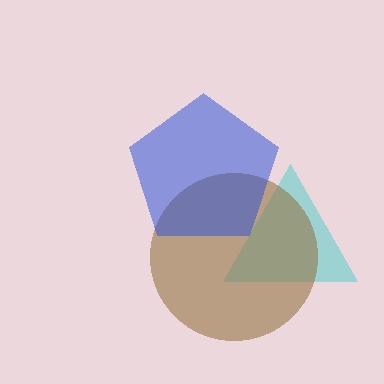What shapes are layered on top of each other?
The layered shapes are: a cyan triangle, a brown circle, a blue pentagon.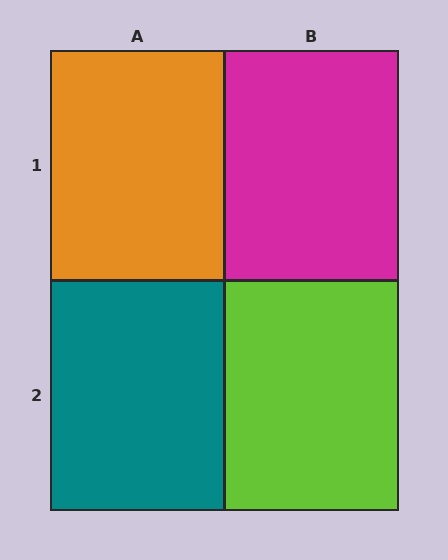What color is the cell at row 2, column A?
Teal.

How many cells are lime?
1 cell is lime.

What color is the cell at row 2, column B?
Lime.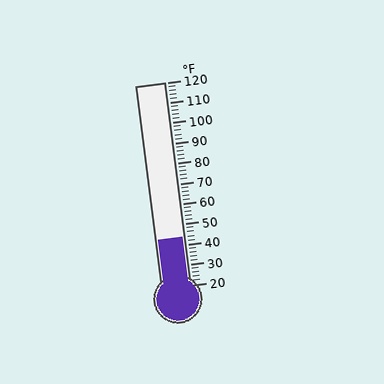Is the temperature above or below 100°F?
The temperature is below 100°F.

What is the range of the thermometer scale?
The thermometer scale ranges from 20°F to 120°F.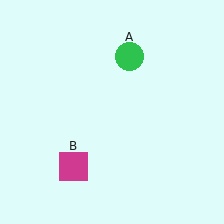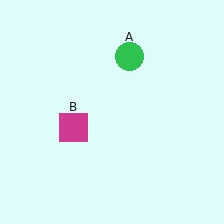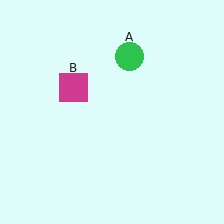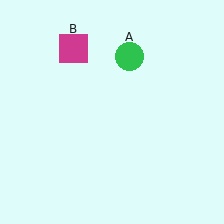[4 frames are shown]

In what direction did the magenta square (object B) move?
The magenta square (object B) moved up.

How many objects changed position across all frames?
1 object changed position: magenta square (object B).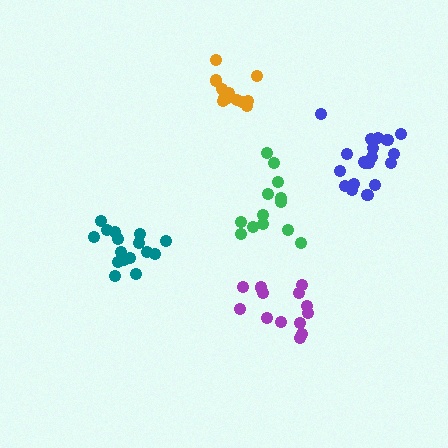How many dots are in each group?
Group 1: 13 dots, Group 2: 13 dots, Group 3: 13 dots, Group 4: 19 dots, Group 5: 17 dots (75 total).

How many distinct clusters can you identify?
There are 5 distinct clusters.